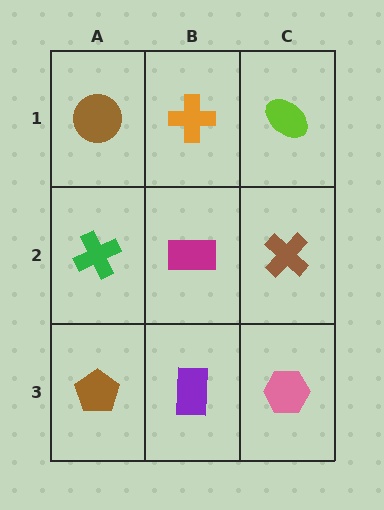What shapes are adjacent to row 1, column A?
A green cross (row 2, column A), an orange cross (row 1, column B).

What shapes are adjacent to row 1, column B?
A magenta rectangle (row 2, column B), a brown circle (row 1, column A), a lime ellipse (row 1, column C).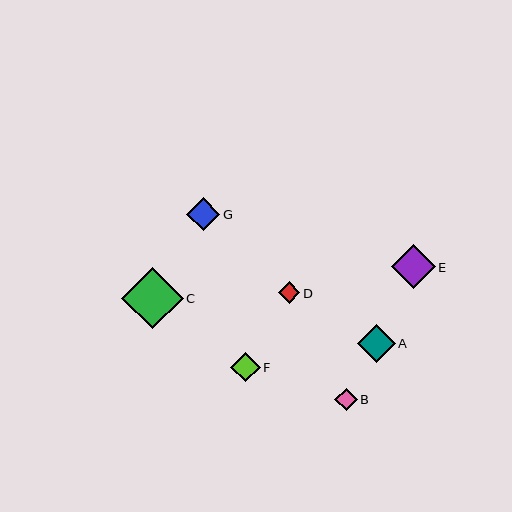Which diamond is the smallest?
Diamond D is the smallest with a size of approximately 21 pixels.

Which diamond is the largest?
Diamond C is the largest with a size of approximately 61 pixels.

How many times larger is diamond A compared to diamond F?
Diamond A is approximately 1.3 times the size of diamond F.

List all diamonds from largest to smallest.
From largest to smallest: C, E, A, G, F, B, D.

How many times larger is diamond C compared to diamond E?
Diamond C is approximately 1.4 times the size of diamond E.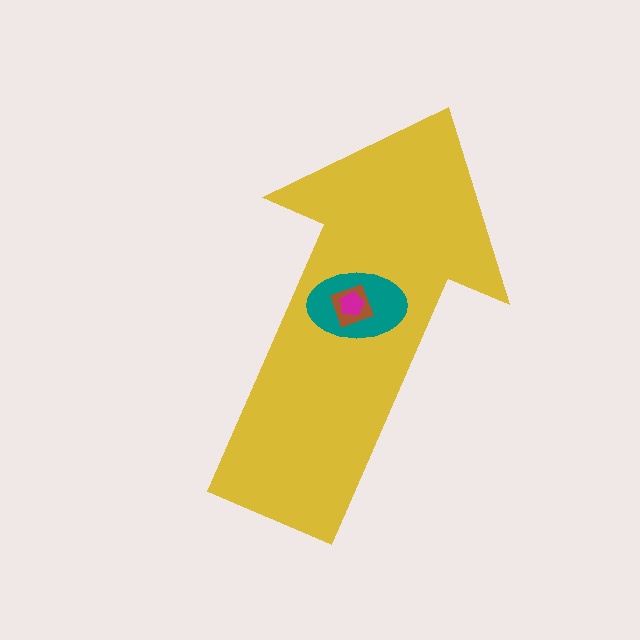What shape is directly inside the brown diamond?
The magenta pentagon.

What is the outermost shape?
The yellow arrow.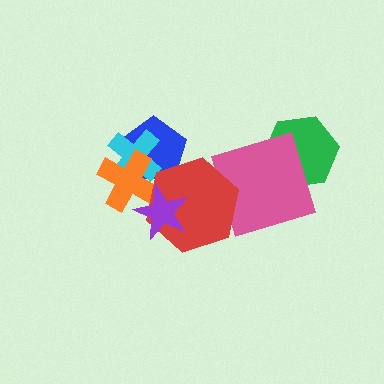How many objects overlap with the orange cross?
4 objects overlap with the orange cross.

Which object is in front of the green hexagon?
The pink square is in front of the green hexagon.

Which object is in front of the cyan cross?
The orange cross is in front of the cyan cross.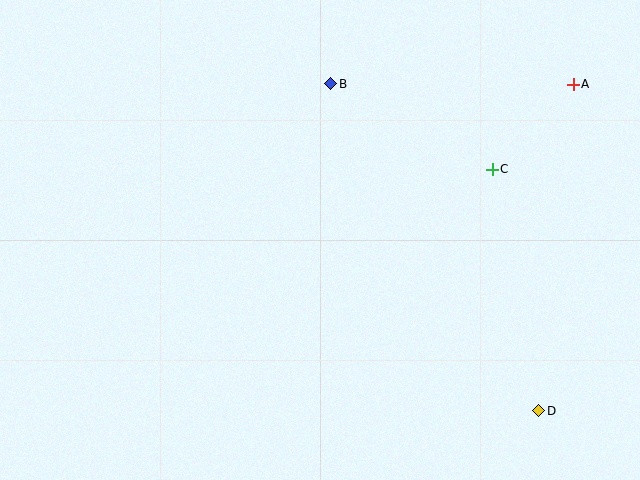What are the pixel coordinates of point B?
Point B is at (331, 84).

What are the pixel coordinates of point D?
Point D is at (539, 411).